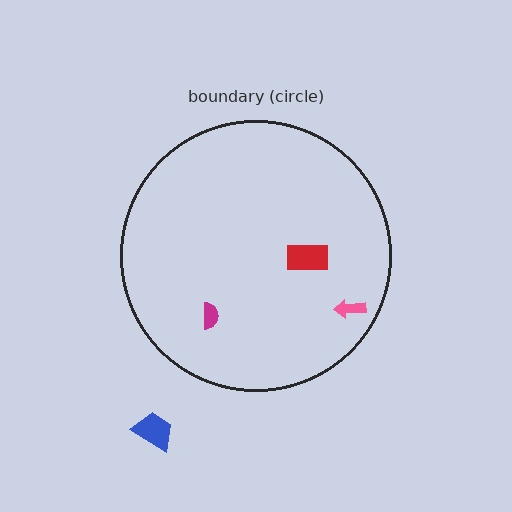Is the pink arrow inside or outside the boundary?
Inside.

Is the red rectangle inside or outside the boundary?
Inside.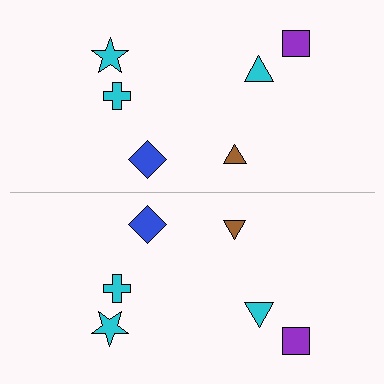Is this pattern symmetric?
Yes, this pattern has bilateral (reflection) symmetry.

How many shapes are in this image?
There are 12 shapes in this image.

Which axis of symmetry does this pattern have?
The pattern has a horizontal axis of symmetry running through the center of the image.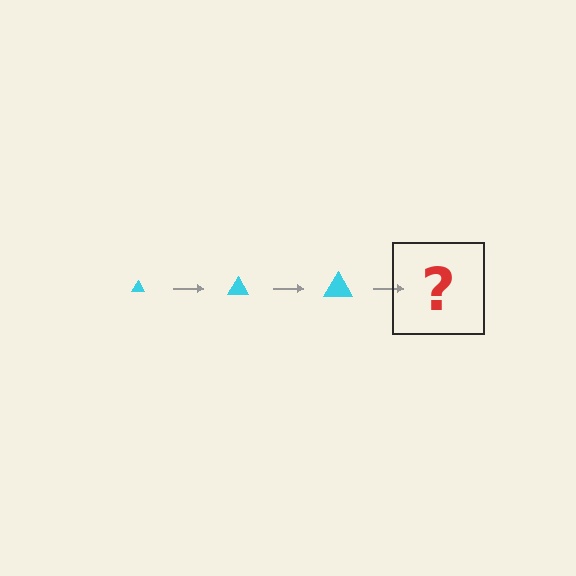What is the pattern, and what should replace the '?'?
The pattern is that the triangle gets progressively larger each step. The '?' should be a cyan triangle, larger than the previous one.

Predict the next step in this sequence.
The next step is a cyan triangle, larger than the previous one.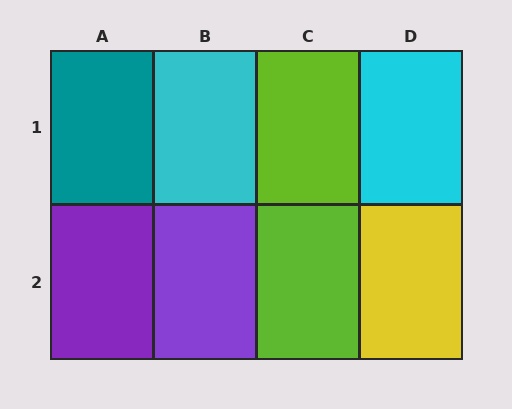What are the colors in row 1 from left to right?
Teal, cyan, lime, cyan.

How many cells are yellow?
1 cell is yellow.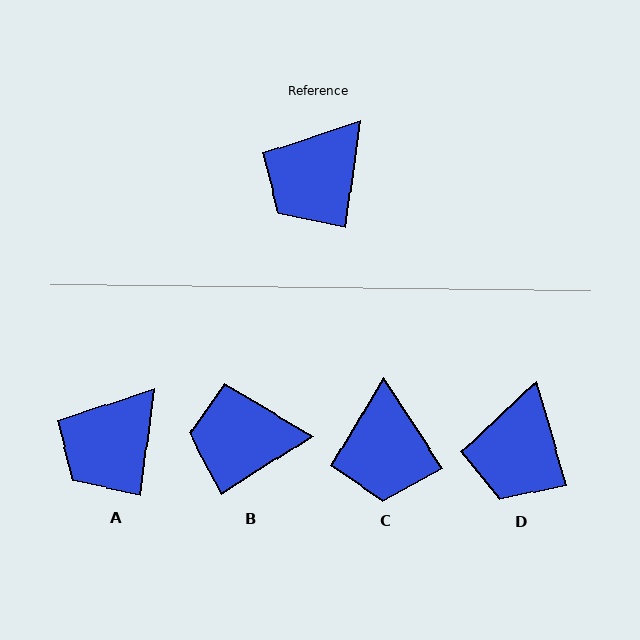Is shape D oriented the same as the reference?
No, it is off by about 24 degrees.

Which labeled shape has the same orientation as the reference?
A.